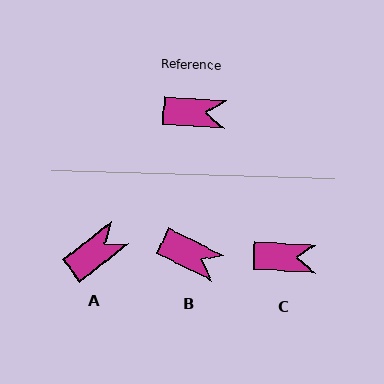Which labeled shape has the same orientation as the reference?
C.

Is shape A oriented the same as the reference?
No, it is off by about 41 degrees.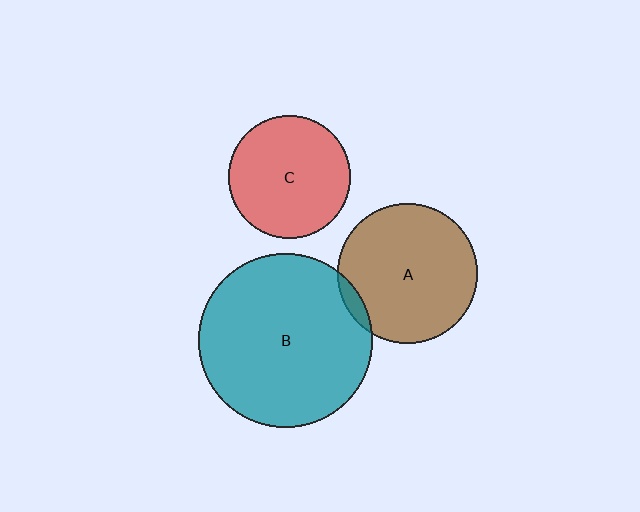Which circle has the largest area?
Circle B (teal).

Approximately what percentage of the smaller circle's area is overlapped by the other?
Approximately 5%.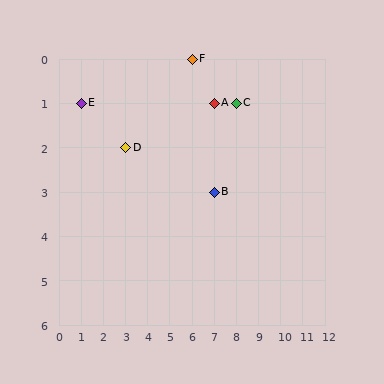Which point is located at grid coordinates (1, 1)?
Point E is at (1, 1).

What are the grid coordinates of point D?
Point D is at grid coordinates (3, 2).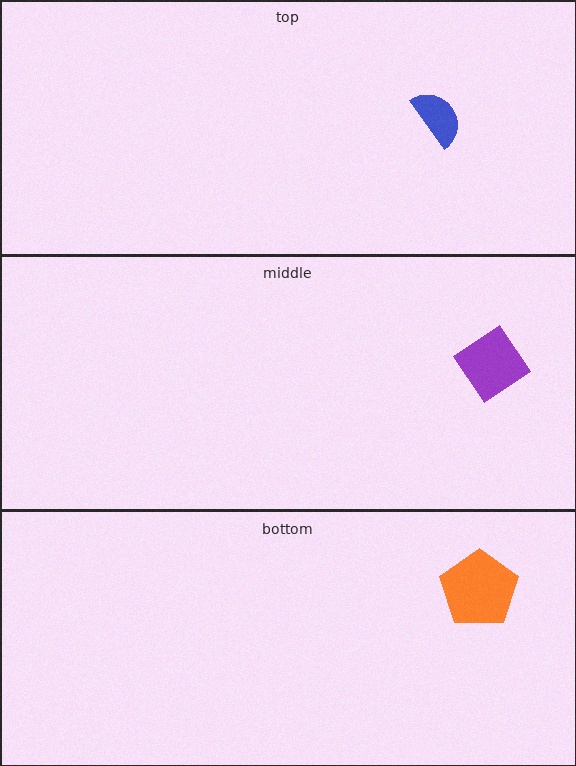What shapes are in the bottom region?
The orange pentagon.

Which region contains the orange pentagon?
The bottom region.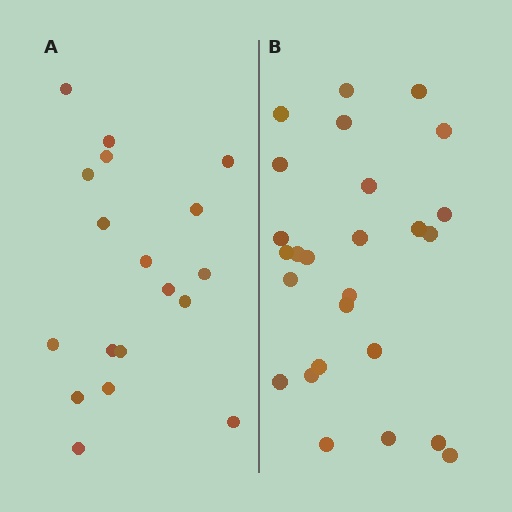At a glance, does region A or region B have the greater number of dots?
Region B (the right region) has more dots.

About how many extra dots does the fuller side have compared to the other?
Region B has roughly 8 or so more dots than region A.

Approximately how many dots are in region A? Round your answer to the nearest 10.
About 20 dots. (The exact count is 18, which rounds to 20.)